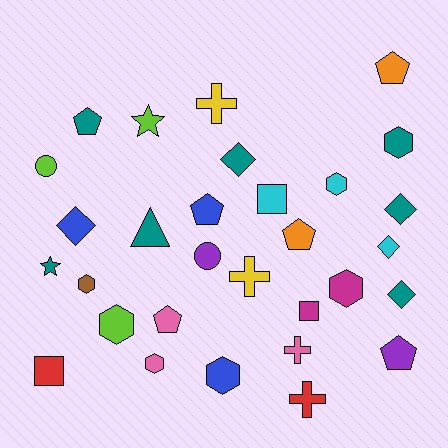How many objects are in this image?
There are 30 objects.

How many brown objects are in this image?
There is 1 brown object.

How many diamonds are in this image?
There are 5 diamonds.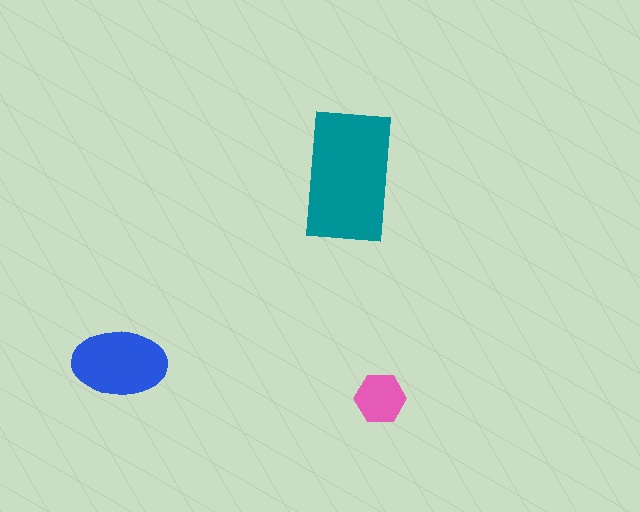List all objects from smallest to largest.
The pink hexagon, the blue ellipse, the teal rectangle.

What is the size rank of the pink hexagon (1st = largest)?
3rd.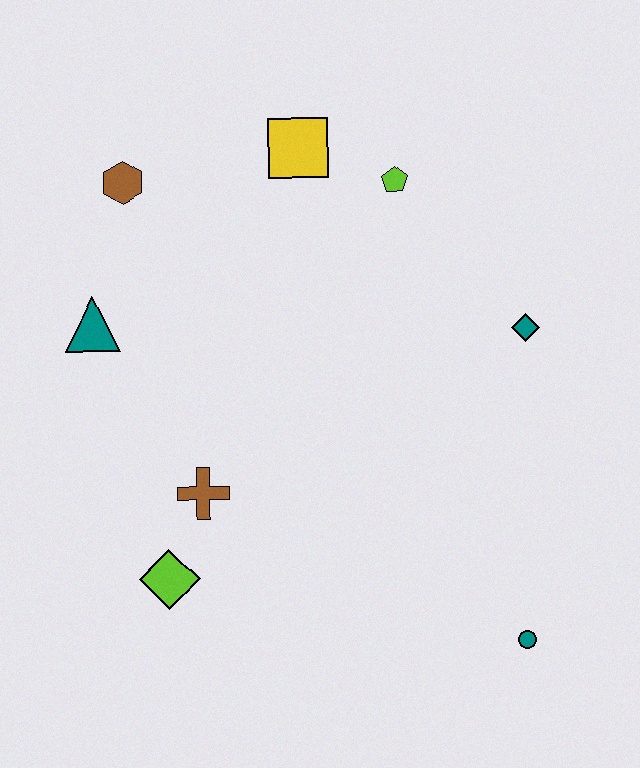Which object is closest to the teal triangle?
The brown hexagon is closest to the teal triangle.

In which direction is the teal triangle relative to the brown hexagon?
The teal triangle is below the brown hexagon.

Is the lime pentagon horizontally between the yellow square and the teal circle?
Yes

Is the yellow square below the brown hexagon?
No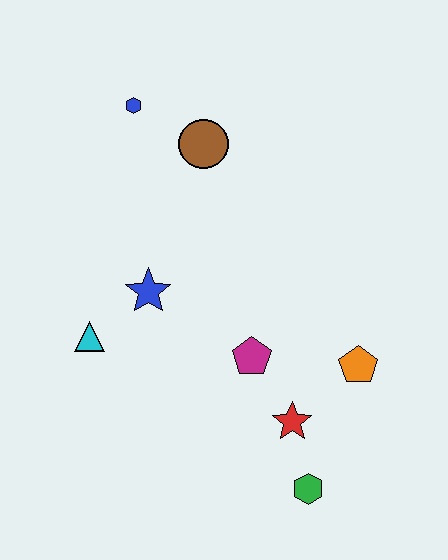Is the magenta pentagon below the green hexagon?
No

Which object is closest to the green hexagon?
The red star is closest to the green hexagon.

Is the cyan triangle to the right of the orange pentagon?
No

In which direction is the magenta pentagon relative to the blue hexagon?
The magenta pentagon is below the blue hexagon.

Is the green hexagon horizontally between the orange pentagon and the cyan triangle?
Yes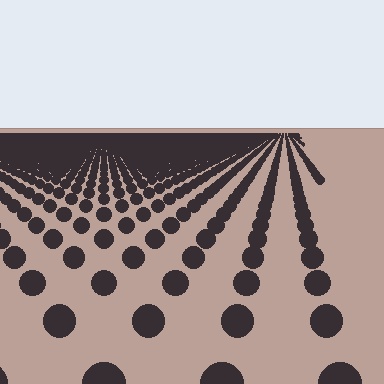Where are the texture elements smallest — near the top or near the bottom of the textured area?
Near the top.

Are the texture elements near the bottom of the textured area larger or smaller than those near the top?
Larger. Near the bottom, elements are closer to the viewer and appear at a bigger on-screen size.